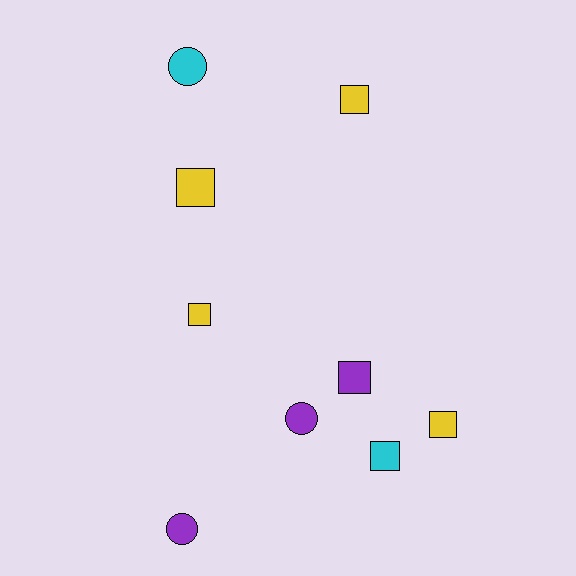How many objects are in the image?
There are 9 objects.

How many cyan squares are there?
There is 1 cyan square.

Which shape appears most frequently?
Square, with 6 objects.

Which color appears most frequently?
Yellow, with 4 objects.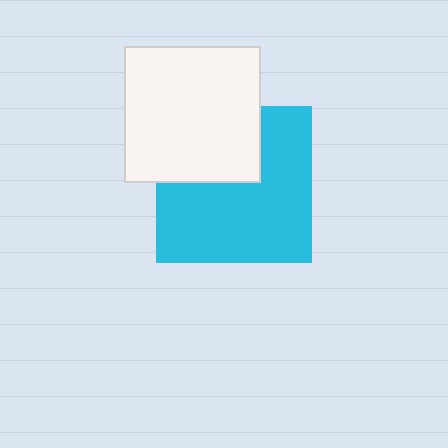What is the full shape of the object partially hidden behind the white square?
The partially hidden object is a cyan square.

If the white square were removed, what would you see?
You would see the complete cyan square.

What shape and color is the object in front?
The object in front is a white square.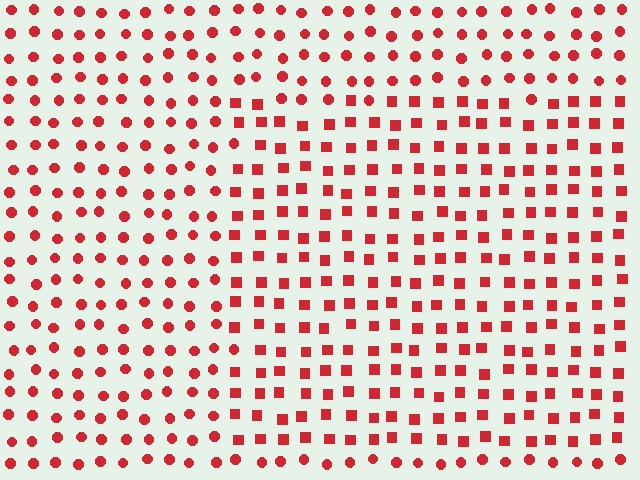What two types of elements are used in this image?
The image uses squares inside the rectangle region and circles outside it.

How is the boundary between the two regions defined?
The boundary is defined by a change in element shape: squares inside vs. circles outside. All elements share the same color and spacing.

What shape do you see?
I see a rectangle.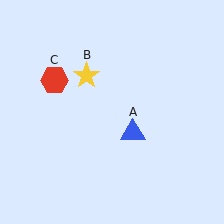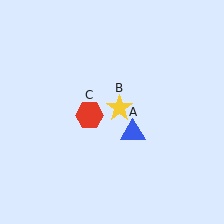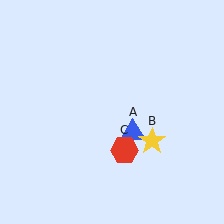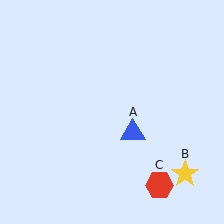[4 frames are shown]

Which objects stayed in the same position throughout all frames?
Blue triangle (object A) remained stationary.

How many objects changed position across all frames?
2 objects changed position: yellow star (object B), red hexagon (object C).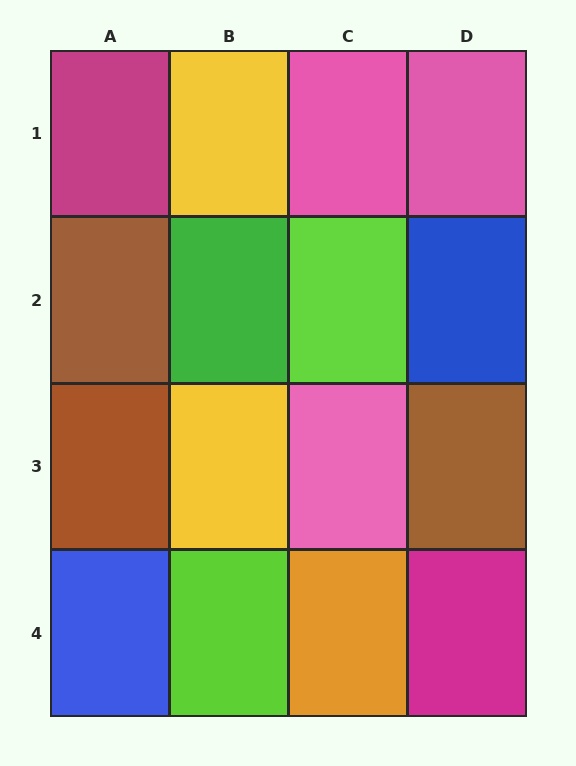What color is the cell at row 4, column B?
Lime.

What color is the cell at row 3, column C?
Pink.